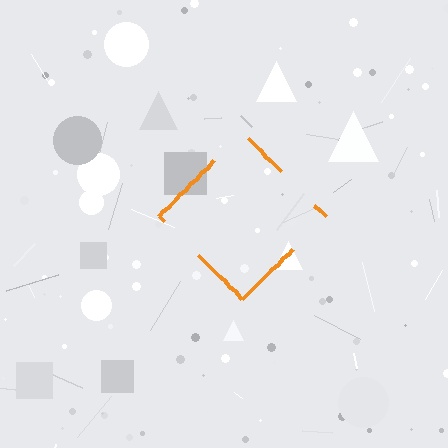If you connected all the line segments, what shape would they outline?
They would outline a diamond.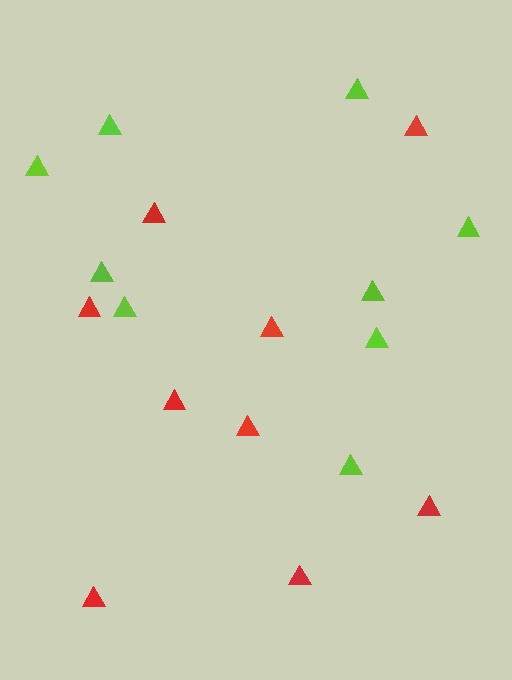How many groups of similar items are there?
There are 2 groups: one group of red triangles (9) and one group of lime triangles (9).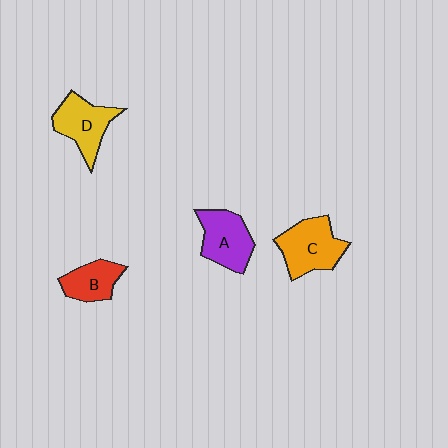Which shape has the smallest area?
Shape B (red).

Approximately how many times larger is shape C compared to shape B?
Approximately 1.5 times.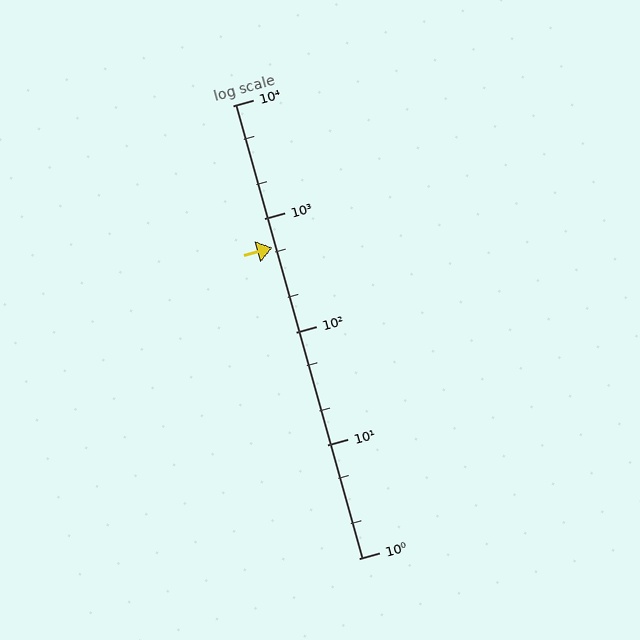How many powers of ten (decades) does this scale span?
The scale spans 4 decades, from 1 to 10000.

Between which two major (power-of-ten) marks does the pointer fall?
The pointer is between 100 and 1000.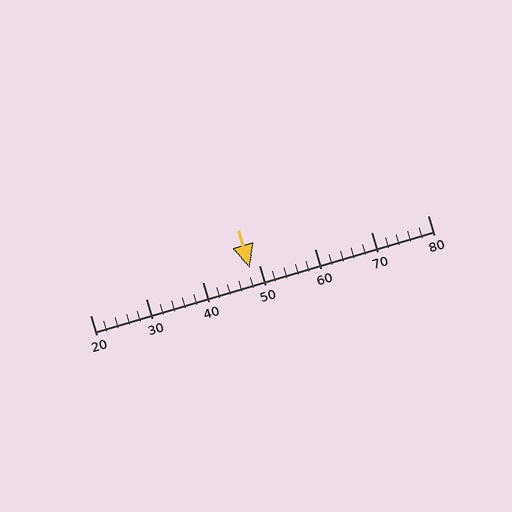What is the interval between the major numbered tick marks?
The major tick marks are spaced 10 units apart.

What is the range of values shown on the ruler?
The ruler shows values from 20 to 80.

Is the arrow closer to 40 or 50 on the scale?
The arrow is closer to 50.